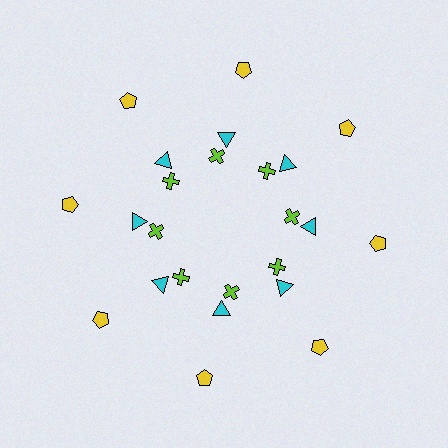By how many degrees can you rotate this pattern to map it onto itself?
The pattern maps onto itself every 45 degrees of rotation.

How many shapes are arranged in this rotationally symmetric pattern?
There are 24 shapes, arranged in 8 groups of 3.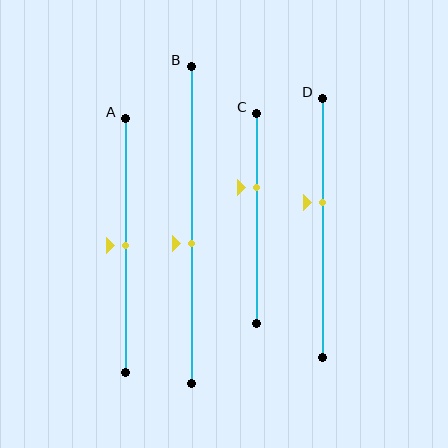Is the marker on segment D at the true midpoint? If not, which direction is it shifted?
No, the marker on segment D is shifted upward by about 10% of the segment length.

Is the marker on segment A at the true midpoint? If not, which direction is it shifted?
Yes, the marker on segment A is at the true midpoint.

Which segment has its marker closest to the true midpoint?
Segment A has its marker closest to the true midpoint.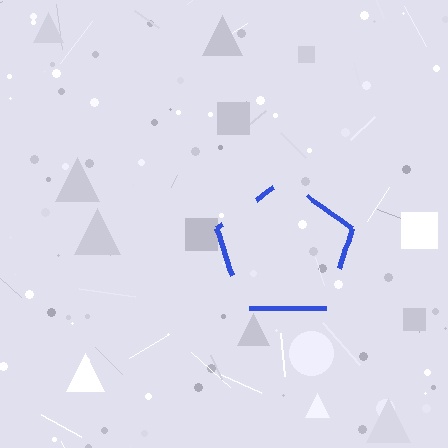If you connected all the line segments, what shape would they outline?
They would outline a pentagon.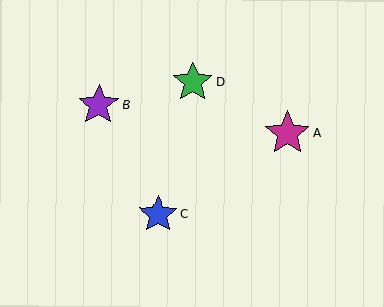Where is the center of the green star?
The center of the green star is at (192, 82).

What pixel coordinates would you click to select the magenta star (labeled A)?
Click at (288, 133) to select the magenta star A.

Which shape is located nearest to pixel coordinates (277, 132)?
The magenta star (labeled A) at (288, 133) is nearest to that location.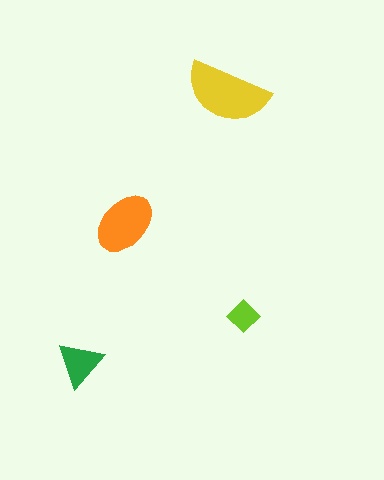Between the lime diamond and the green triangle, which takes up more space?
The green triangle.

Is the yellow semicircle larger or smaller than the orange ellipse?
Larger.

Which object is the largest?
The yellow semicircle.